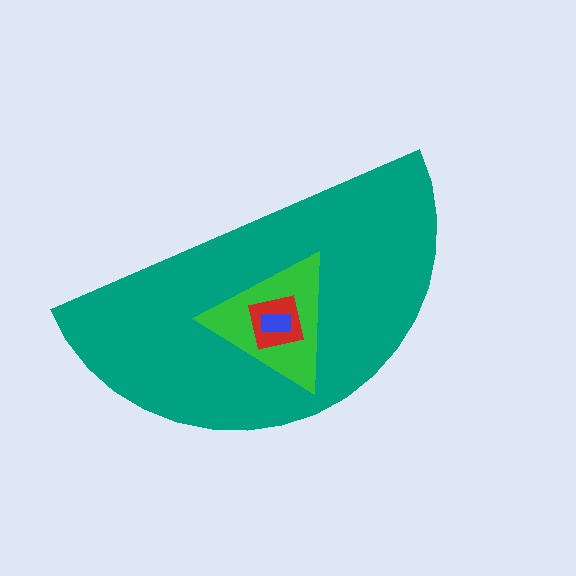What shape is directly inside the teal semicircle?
The green triangle.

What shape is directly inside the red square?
The blue rectangle.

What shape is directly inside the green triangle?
The red square.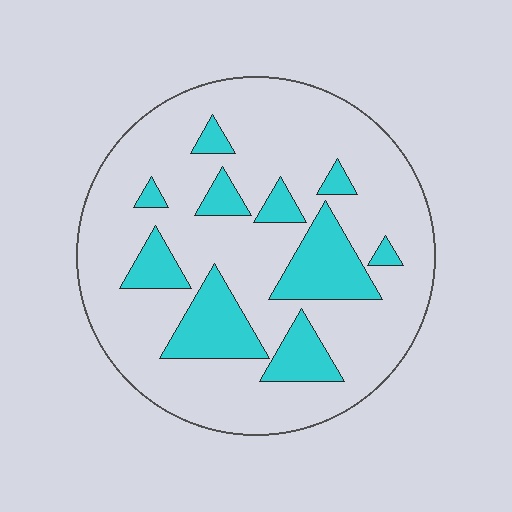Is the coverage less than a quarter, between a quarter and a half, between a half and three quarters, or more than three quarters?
Less than a quarter.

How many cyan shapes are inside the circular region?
10.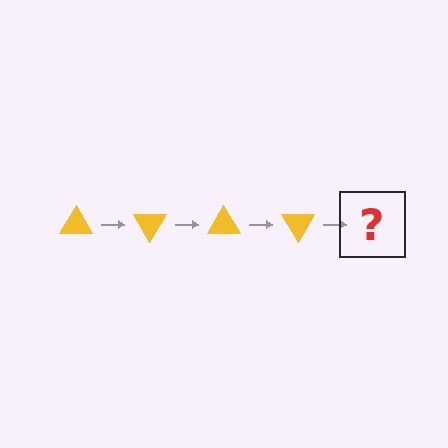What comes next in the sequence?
The next element should be a yellow triangle rotated 240 degrees.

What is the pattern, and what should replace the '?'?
The pattern is that the triangle rotates 60 degrees each step. The '?' should be a yellow triangle rotated 240 degrees.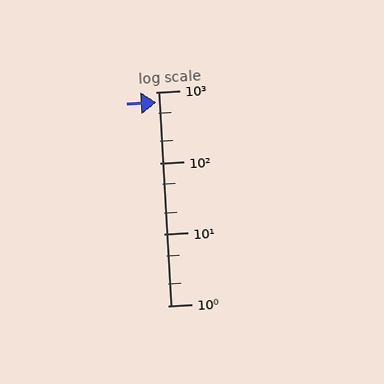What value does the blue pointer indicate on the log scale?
The pointer indicates approximately 710.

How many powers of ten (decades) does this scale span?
The scale spans 3 decades, from 1 to 1000.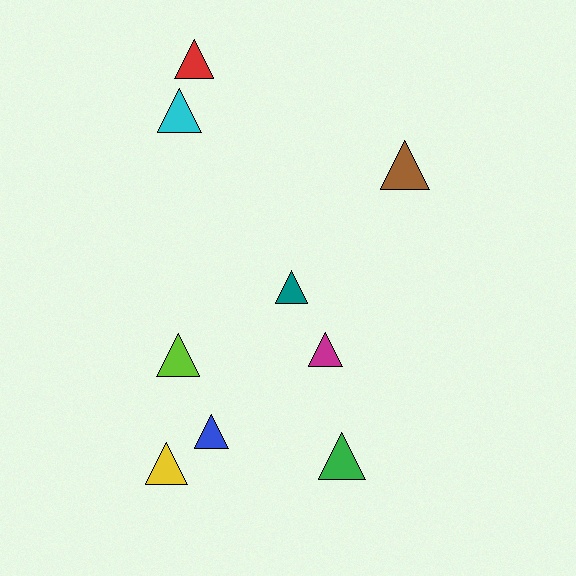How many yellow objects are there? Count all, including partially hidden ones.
There is 1 yellow object.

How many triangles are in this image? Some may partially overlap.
There are 9 triangles.